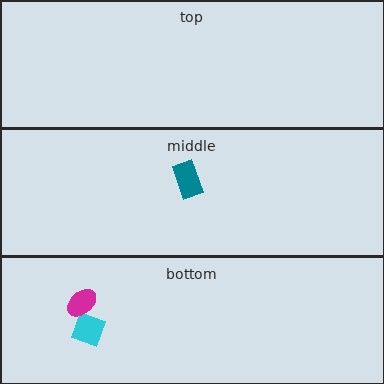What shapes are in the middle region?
The teal rectangle.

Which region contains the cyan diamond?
The bottom region.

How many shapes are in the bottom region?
2.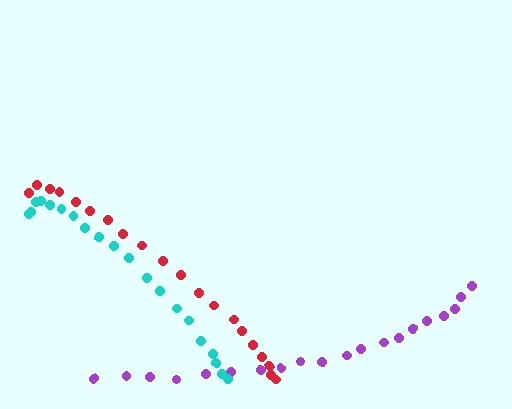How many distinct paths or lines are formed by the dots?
There are 3 distinct paths.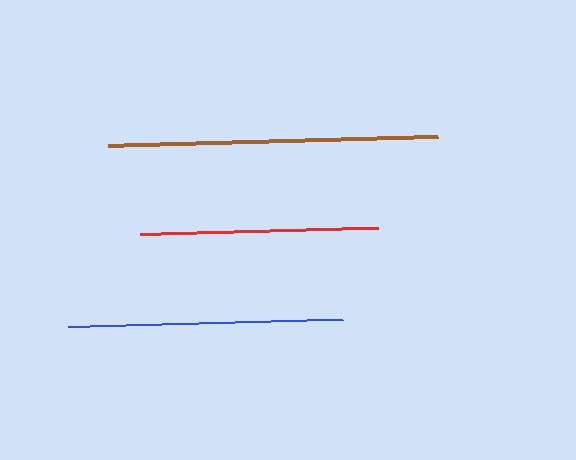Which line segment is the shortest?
The red line is the shortest at approximately 239 pixels.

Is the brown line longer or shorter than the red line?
The brown line is longer than the red line.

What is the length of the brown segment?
The brown segment is approximately 330 pixels long.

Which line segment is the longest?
The brown line is the longest at approximately 330 pixels.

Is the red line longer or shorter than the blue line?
The blue line is longer than the red line.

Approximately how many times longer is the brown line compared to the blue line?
The brown line is approximately 1.2 times the length of the blue line.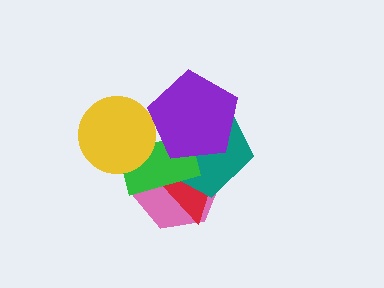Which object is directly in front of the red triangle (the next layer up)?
The teal pentagon is directly in front of the red triangle.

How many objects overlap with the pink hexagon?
4 objects overlap with the pink hexagon.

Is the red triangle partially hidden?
Yes, it is partially covered by another shape.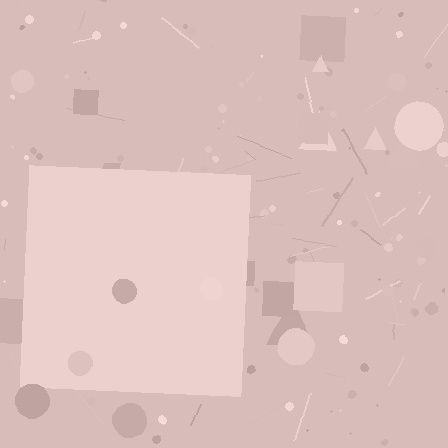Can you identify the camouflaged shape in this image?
The camouflaged shape is a square.